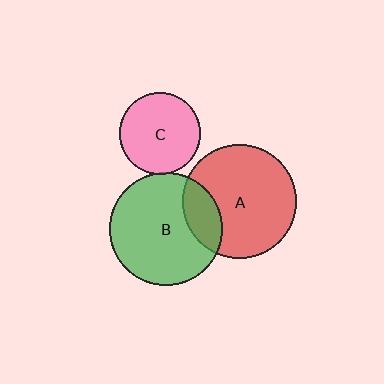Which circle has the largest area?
Circle A (red).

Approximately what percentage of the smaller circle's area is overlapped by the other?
Approximately 5%.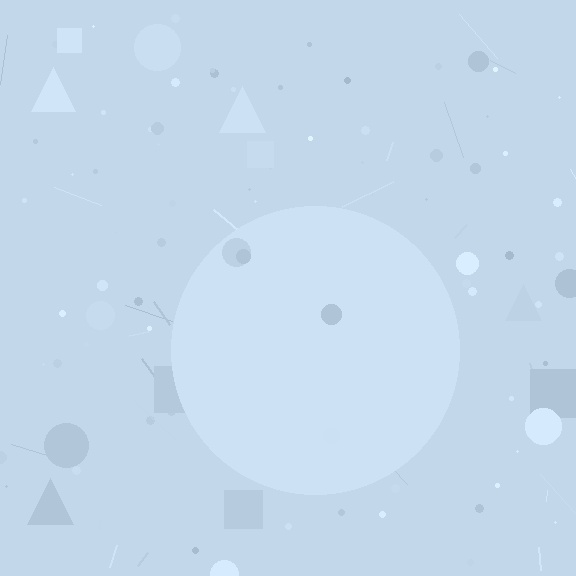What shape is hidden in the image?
A circle is hidden in the image.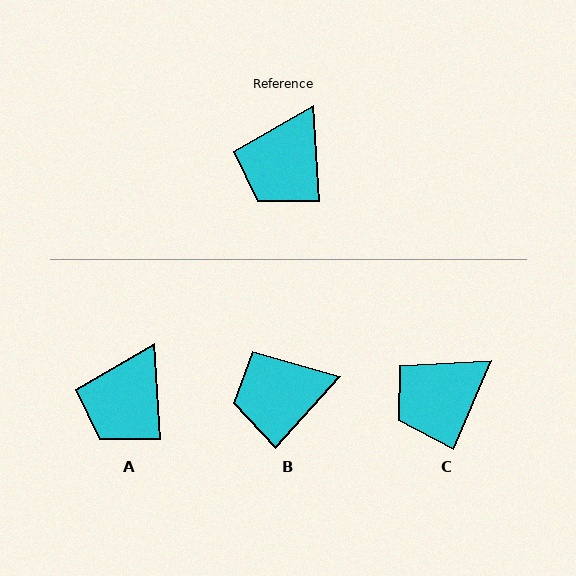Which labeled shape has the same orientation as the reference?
A.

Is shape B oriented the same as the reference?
No, it is off by about 46 degrees.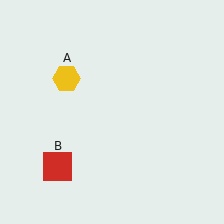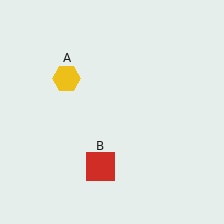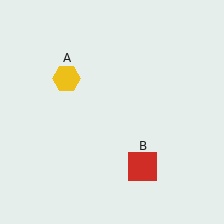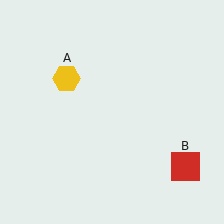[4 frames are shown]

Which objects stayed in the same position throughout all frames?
Yellow hexagon (object A) remained stationary.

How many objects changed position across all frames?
1 object changed position: red square (object B).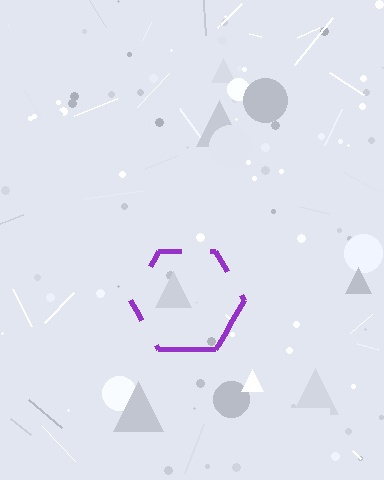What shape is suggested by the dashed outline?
The dashed outline suggests a hexagon.